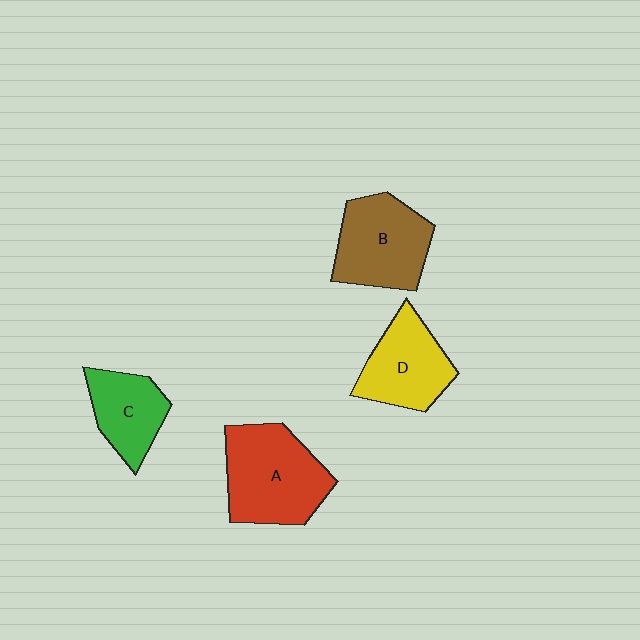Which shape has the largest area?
Shape A (red).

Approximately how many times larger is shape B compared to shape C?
Approximately 1.4 times.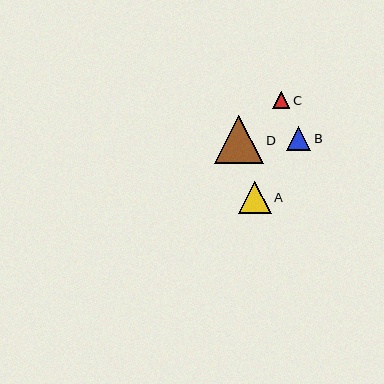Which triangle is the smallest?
Triangle C is the smallest with a size of approximately 17 pixels.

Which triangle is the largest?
Triangle D is the largest with a size of approximately 48 pixels.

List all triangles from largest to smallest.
From largest to smallest: D, A, B, C.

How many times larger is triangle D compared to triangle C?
Triangle D is approximately 2.9 times the size of triangle C.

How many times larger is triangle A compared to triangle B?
Triangle A is approximately 1.4 times the size of triangle B.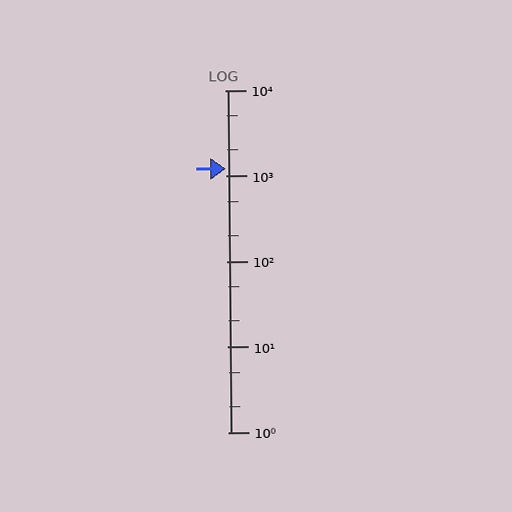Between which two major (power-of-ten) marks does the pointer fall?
The pointer is between 1000 and 10000.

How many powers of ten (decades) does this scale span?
The scale spans 4 decades, from 1 to 10000.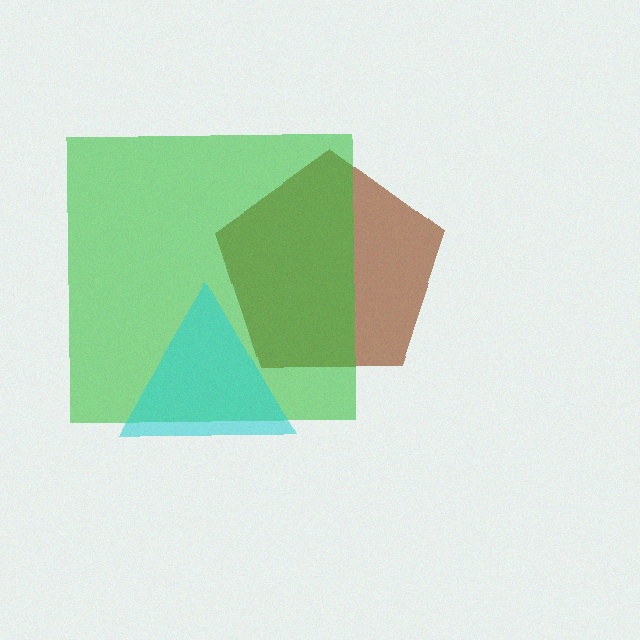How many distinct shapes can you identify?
There are 3 distinct shapes: a brown pentagon, a green square, a cyan triangle.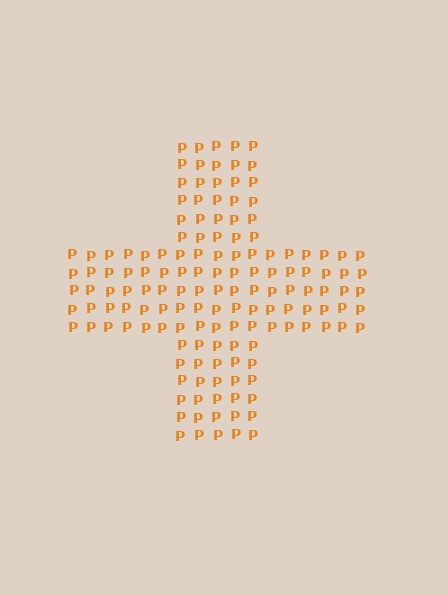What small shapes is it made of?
It is made of small letter P's.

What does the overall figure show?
The overall figure shows a cross.